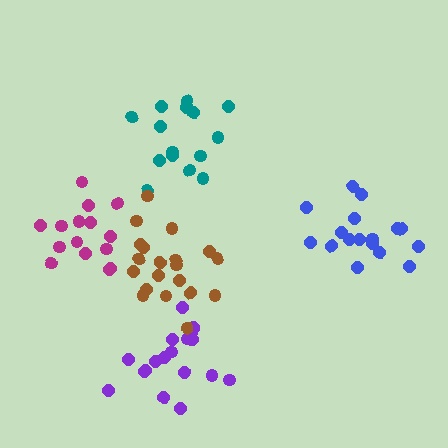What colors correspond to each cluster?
The clusters are colored: teal, magenta, purple, blue, brown.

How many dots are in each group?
Group 1: 15 dots, Group 2: 15 dots, Group 3: 18 dots, Group 4: 17 dots, Group 5: 20 dots (85 total).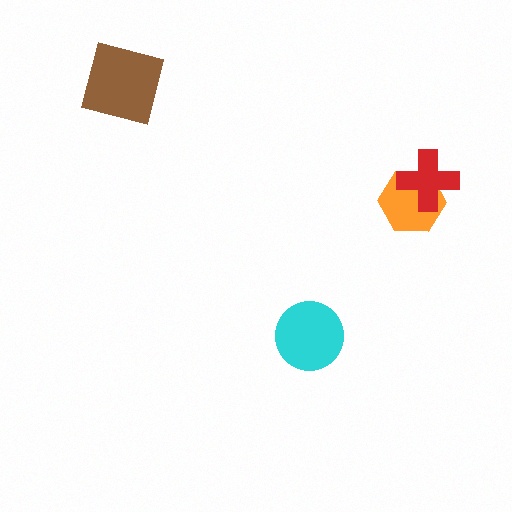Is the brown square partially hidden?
No, no other shape covers it.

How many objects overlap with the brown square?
0 objects overlap with the brown square.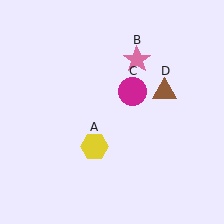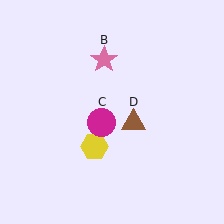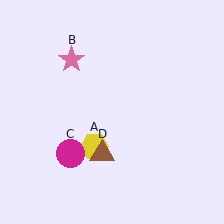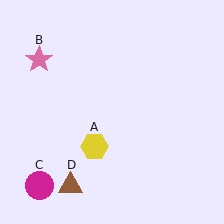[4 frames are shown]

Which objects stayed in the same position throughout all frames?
Yellow hexagon (object A) remained stationary.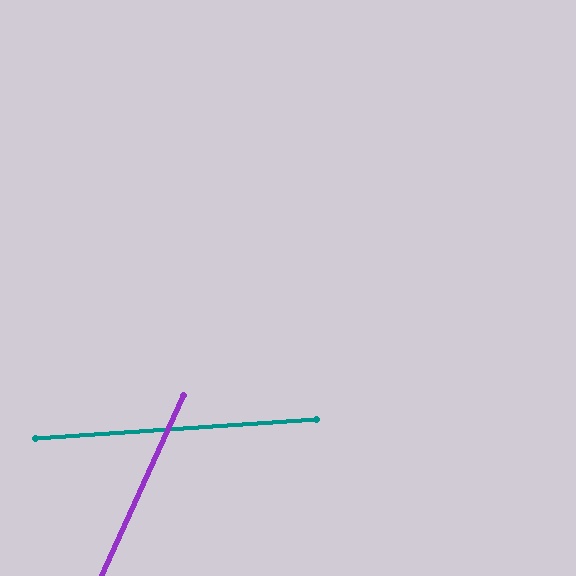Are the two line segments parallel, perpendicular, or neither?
Neither parallel nor perpendicular — they differ by about 62°.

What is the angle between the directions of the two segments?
Approximately 62 degrees.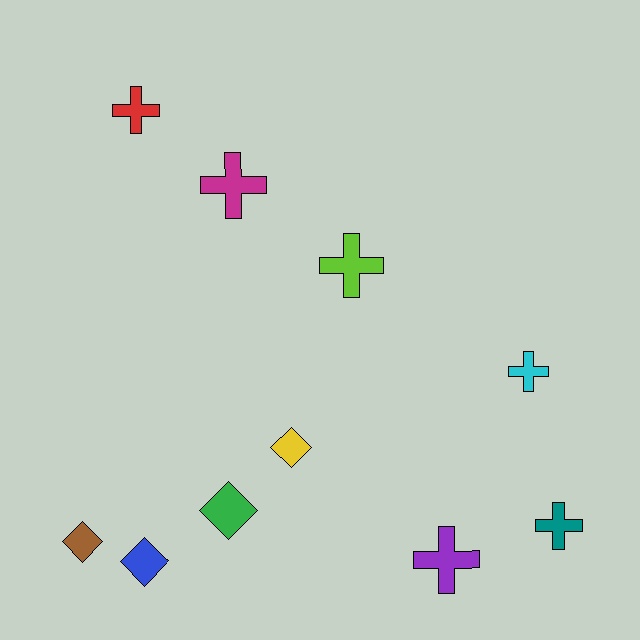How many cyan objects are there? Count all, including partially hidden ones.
There is 1 cyan object.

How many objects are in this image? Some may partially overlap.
There are 10 objects.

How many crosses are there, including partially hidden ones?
There are 6 crosses.